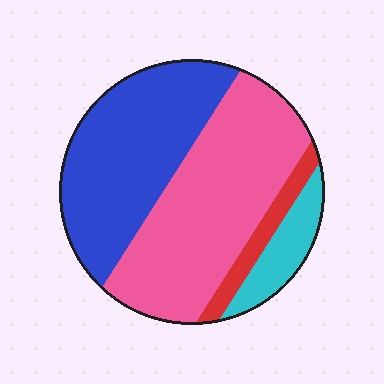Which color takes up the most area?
Pink, at roughly 45%.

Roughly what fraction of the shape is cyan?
Cyan takes up less than a quarter of the shape.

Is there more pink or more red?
Pink.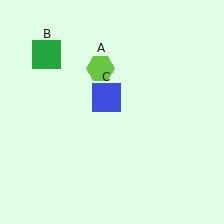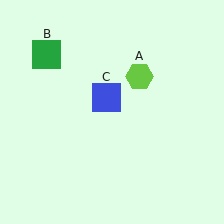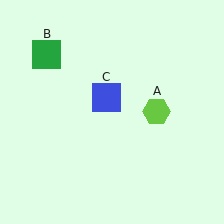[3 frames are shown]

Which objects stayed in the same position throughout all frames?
Green square (object B) and blue square (object C) remained stationary.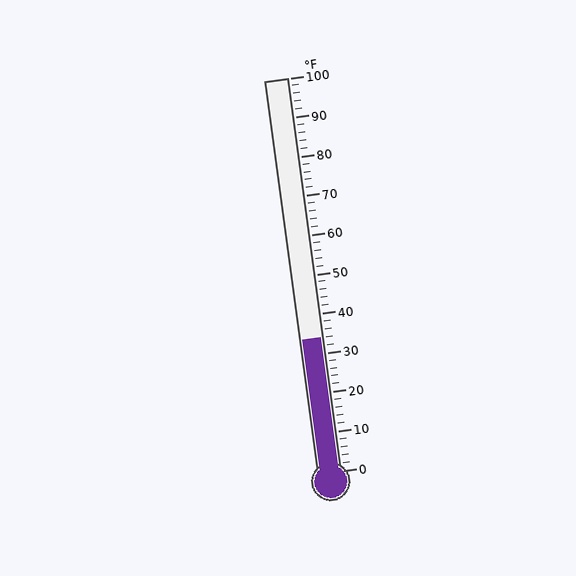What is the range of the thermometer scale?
The thermometer scale ranges from 0°F to 100°F.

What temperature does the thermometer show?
The thermometer shows approximately 34°F.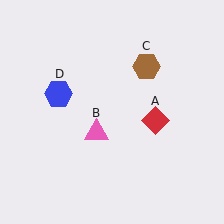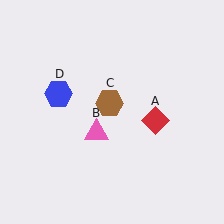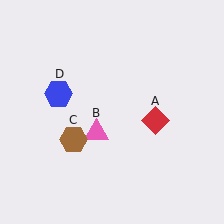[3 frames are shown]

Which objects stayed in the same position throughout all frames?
Red diamond (object A) and pink triangle (object B) and blue hexagon (object D) remained stationary.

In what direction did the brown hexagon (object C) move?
The brown hexagon (object C) moved down and to the left.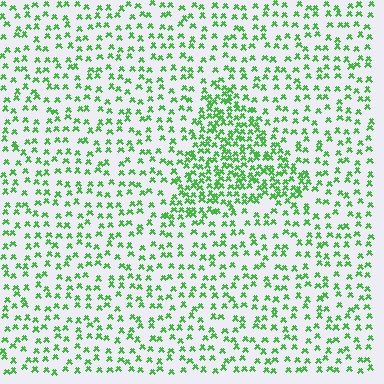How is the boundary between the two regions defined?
The boundary is defined by a change in element density (approximately 2.2x ratio). All elements are the same color, size, and shape.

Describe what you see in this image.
The image contains small green elements arranged at two different densities. A triangle-shaped region is visible where the elements are more densely packed than the surrounding area.